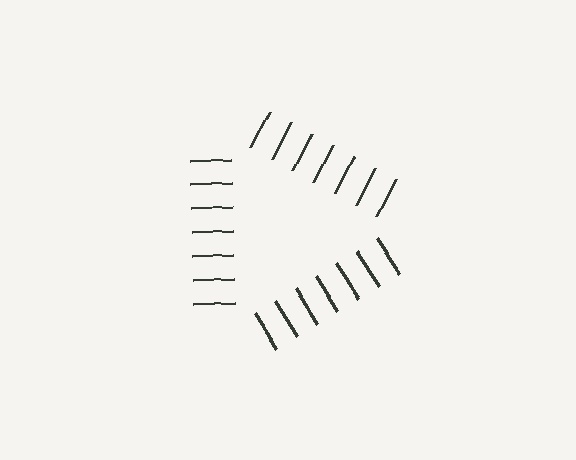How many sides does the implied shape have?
3 sides — the line-ends trace a triangle.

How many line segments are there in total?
21 — 7 along each of the 3 edges.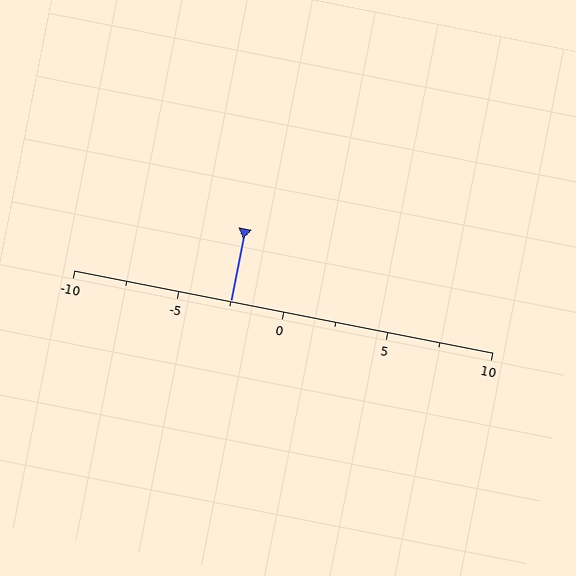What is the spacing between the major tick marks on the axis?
The major ticks are spaced 5 apart.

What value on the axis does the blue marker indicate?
The marker indicates approximately -2.5.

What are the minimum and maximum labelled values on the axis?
The axis runs from -10 to 10.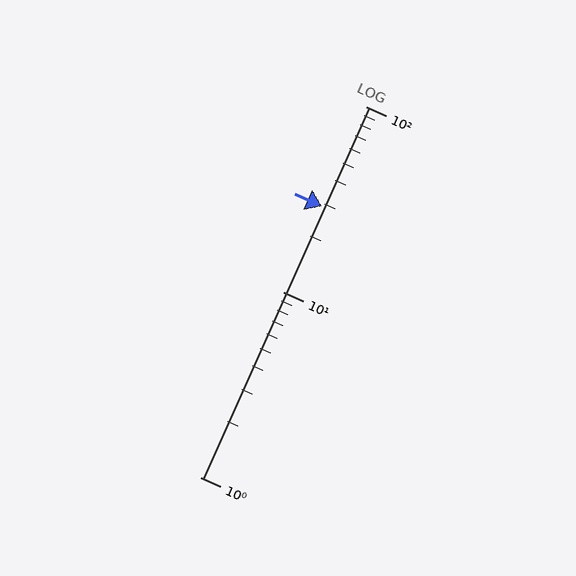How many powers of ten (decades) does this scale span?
The scale spans 2 decades, from 1 to 100.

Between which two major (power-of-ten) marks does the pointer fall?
The pointer is between 10 and 100.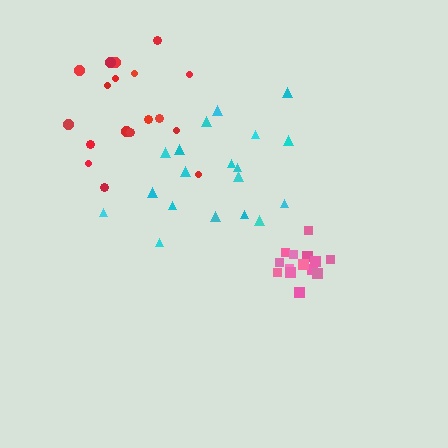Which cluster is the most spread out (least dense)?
Red.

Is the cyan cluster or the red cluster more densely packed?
Cyan.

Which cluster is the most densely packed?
Pink.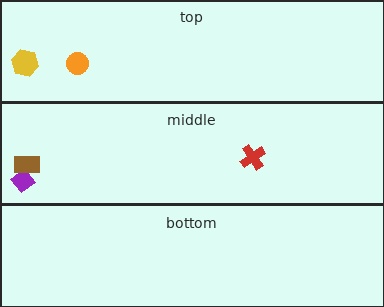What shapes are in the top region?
The orange circle, the yellow hexagon.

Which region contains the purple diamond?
The middle region.